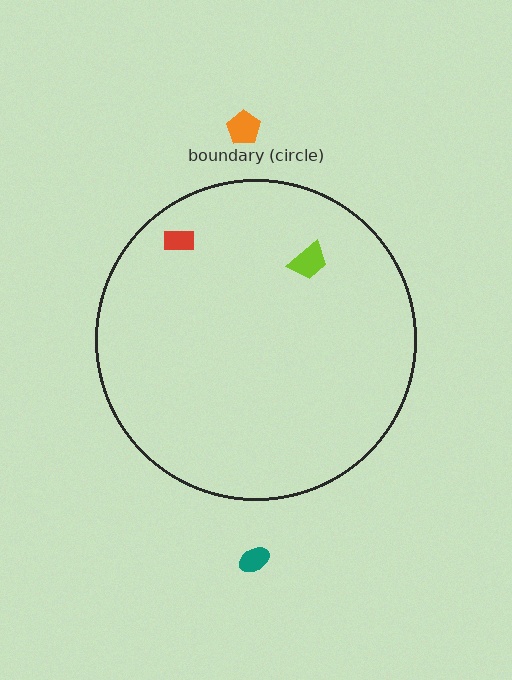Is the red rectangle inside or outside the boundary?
Inside.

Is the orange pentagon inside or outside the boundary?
Outside.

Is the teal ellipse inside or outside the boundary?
Outside.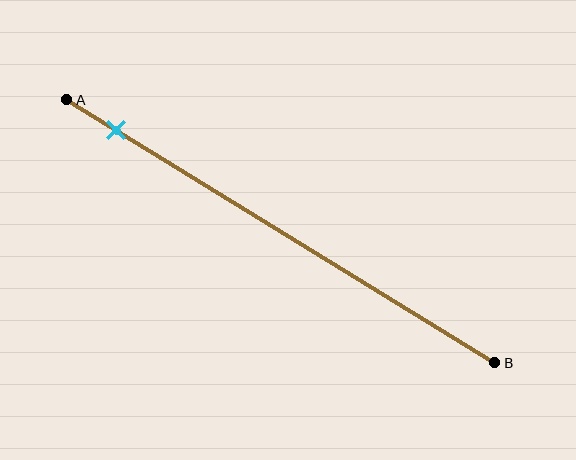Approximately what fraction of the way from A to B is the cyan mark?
The cyan mark is approximately 10% of the way from A to B.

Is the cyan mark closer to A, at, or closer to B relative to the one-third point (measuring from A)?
The cyan mark is closer to point A than the one-third point of segment AB.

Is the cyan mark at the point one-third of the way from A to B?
No, the mark is at about 10% from A, not at the 33% one-third point.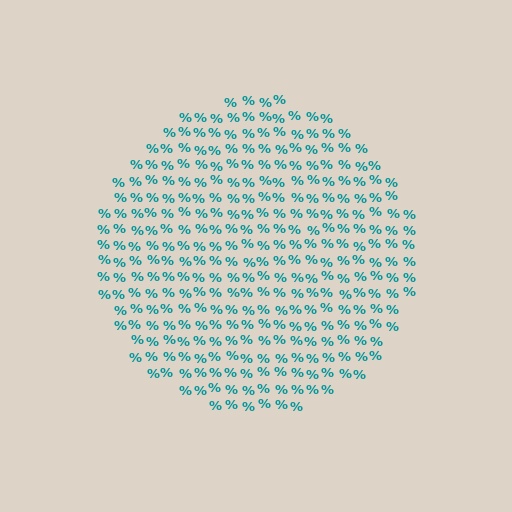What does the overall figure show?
The overall figure shows a circle.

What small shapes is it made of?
It is made of small percent signs.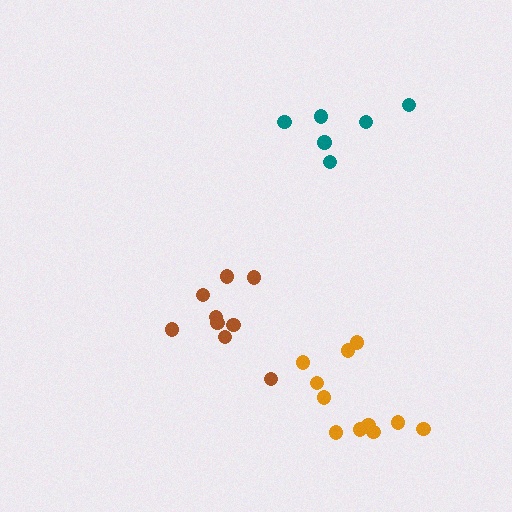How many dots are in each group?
Group 1: 6 dots, Group 2: 9 dots, Group 3: 11 dots (26 total).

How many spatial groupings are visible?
There are 3 spatial groupings.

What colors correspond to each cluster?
The clusters are colored: teal, brown, orange.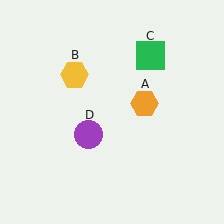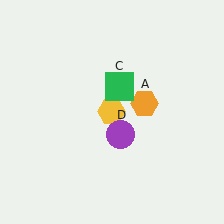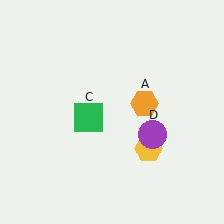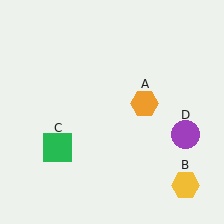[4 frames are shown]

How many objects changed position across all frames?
3 objects changed position: yellow hexagon (object B), green square (object C), purple circle (object D).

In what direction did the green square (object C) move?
The green square (object C) moved down and to the left.